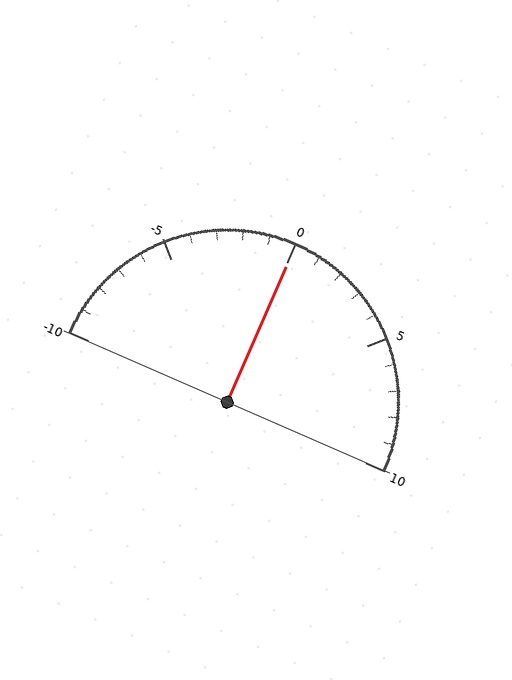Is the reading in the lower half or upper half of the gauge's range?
The reading is in the upper half of the range (-10 to 10).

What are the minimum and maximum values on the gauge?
The gauge ranges from -10 to 10.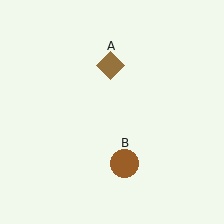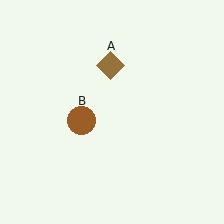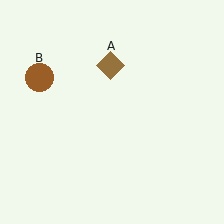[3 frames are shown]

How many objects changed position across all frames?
1 object changed position: brown circle (object B).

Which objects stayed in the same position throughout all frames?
Brown diamond (object A) remained stationary.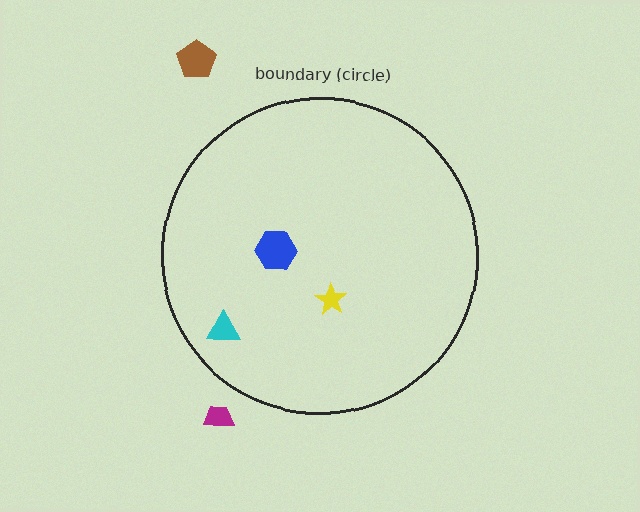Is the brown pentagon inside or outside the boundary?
Outside.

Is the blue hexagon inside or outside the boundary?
Inside.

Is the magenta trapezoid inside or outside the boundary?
Outside.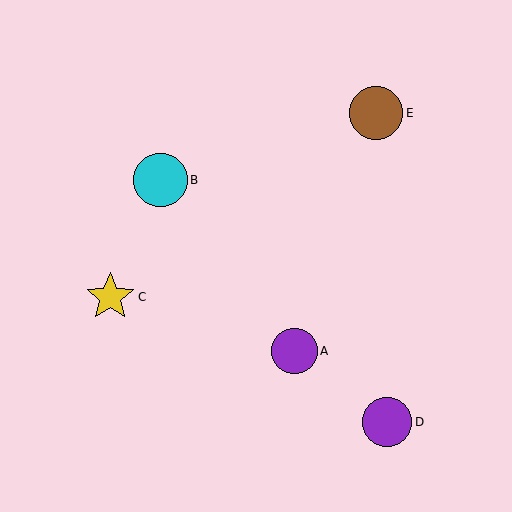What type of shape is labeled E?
Shape E is a brown circle.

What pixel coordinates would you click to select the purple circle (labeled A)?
Click at (295, 351) to select the purple circle A.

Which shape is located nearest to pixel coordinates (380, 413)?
The purple circle (labeled D) at (387, 422) is nearest to that location.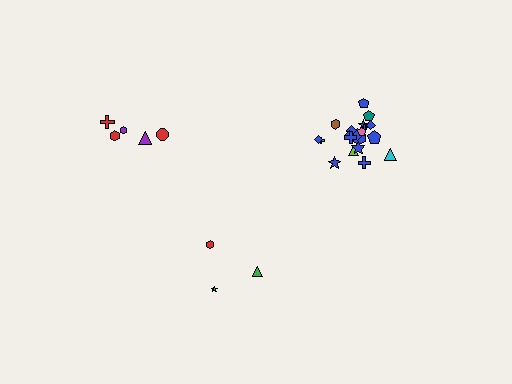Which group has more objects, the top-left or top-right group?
The top-right group.